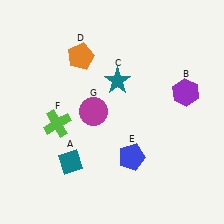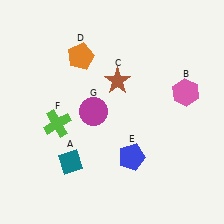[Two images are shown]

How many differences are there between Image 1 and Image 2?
There are 2 differences between the two images.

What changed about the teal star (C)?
In Image 1, C is teal. In Image 2, it changed to brown.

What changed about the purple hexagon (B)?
In Image 1, B is purple. In Image 2, it changed to pink.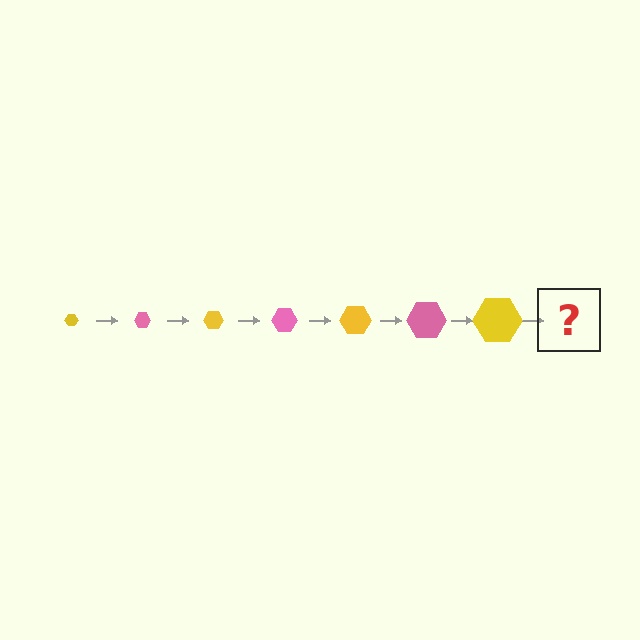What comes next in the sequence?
The next element should be a pink hexagon, larger than the previous one.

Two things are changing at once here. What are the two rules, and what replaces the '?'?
The two rules are that the hexagon grows larger each step and the color cycles through yellow and pink. The '?' should be a pink hexagon, larger than the previous one.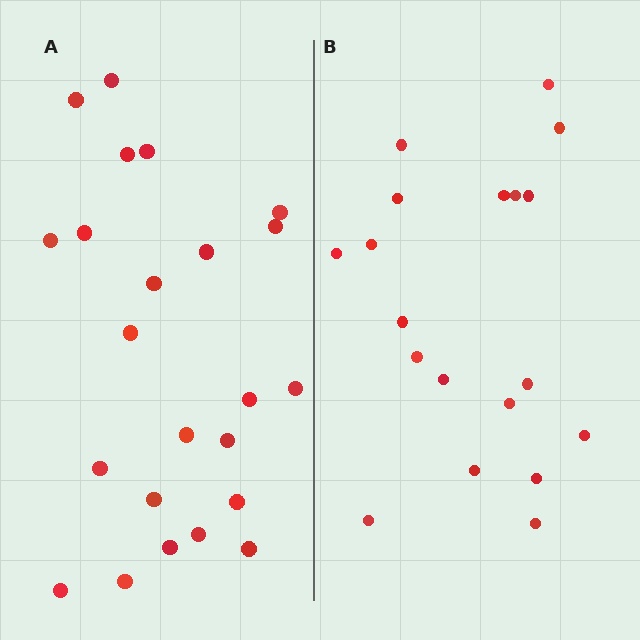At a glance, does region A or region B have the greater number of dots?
Region A (the left region) has more dots.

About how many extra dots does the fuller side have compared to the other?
Region A has about 4 more dots than region B.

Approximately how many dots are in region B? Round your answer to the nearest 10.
About 20 dots. (The exact count is 19, which rounds to 20.)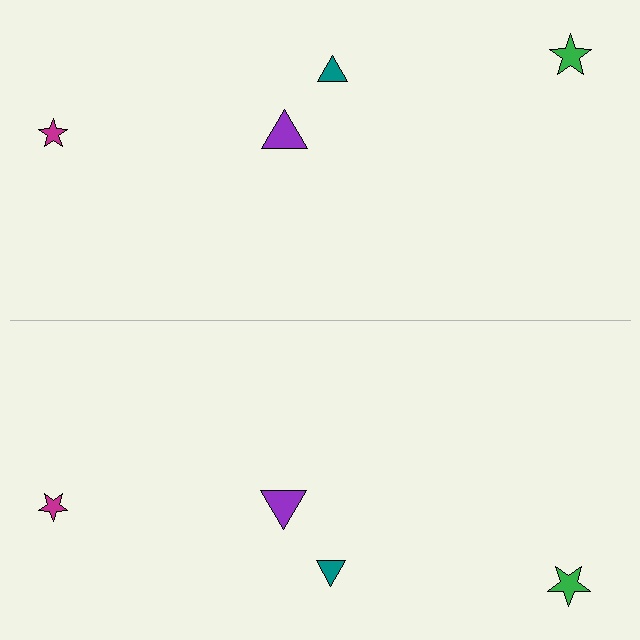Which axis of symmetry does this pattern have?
The pattern has a horizontal axis of symmetry running through the center of the image.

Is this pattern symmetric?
Yes, this pattern has bilateral (reflection) symmetry.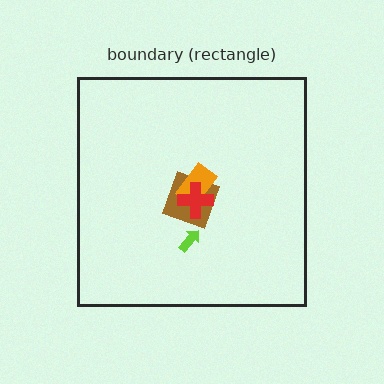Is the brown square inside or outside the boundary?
Inside.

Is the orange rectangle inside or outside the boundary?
Inside.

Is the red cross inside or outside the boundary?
Inside.